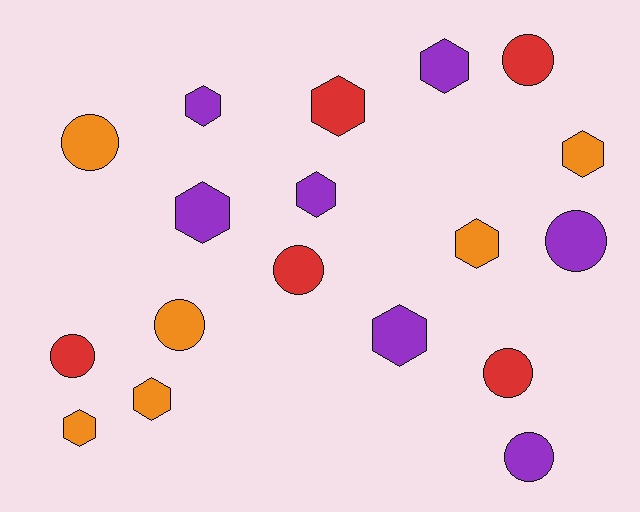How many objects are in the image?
There are 18 objects.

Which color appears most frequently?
Purple, with 7 objects.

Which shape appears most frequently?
Hexagon, with 10 objects.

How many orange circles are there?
There are 2 orange circles.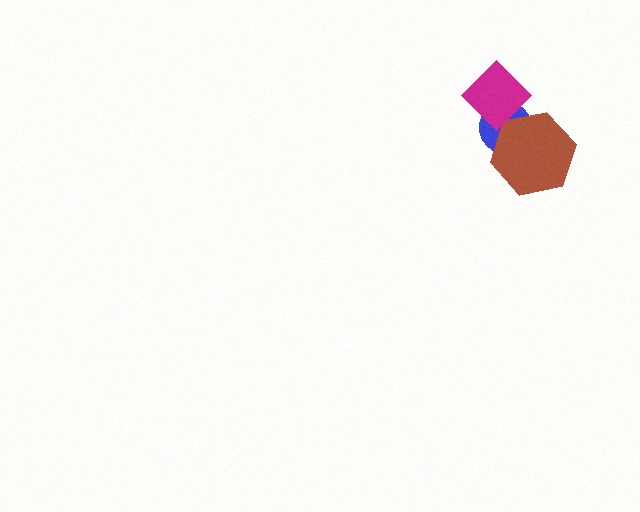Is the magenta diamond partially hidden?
No, no other shape covers it.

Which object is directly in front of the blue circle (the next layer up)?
The brown hexagon is directly in front of the blue circle.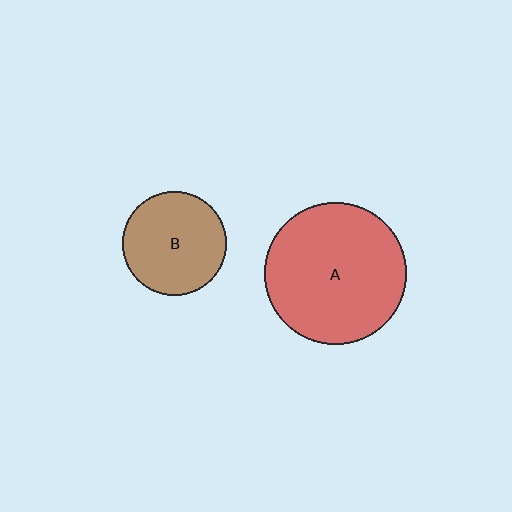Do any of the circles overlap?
No, none of the circles overlap.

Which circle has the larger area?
Circle A (red).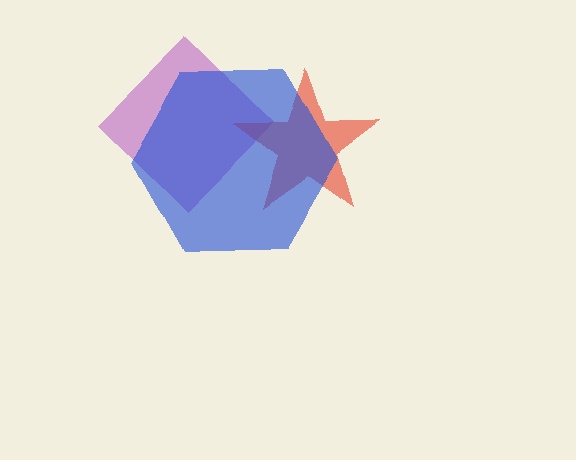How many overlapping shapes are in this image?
There are 3 overlapping shapes in the image.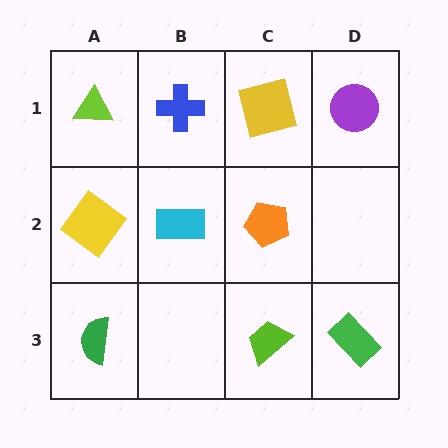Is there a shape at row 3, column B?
No, that cell is empty.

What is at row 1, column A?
A lime triangle.